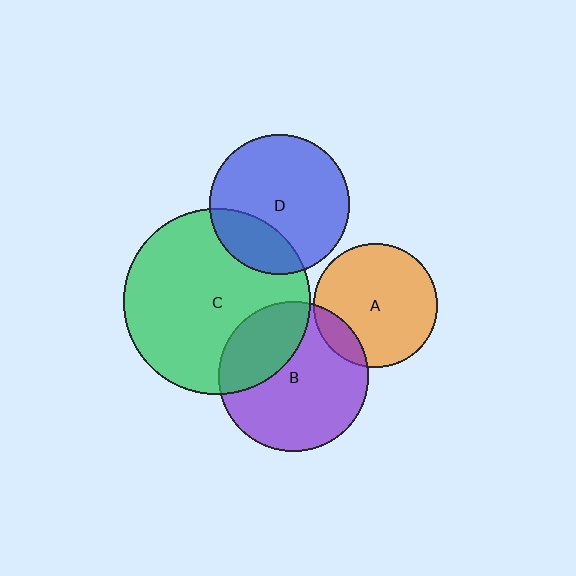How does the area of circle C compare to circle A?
Approximately 2.2 times.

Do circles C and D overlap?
Yes.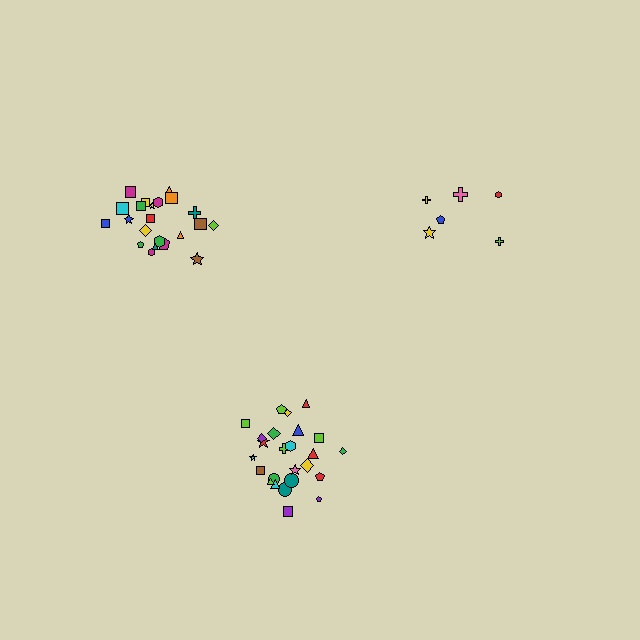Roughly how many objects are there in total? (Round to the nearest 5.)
Roughly 55 objects in total.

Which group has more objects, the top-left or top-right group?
The top-left group.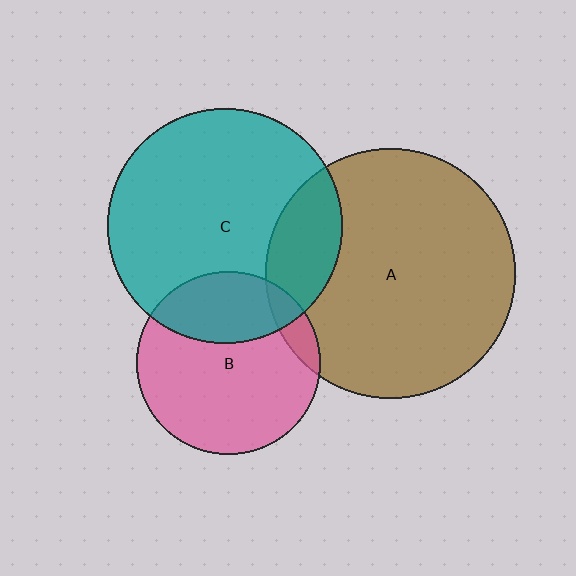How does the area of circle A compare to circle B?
Approximately 1.9 times.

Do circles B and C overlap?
Yes.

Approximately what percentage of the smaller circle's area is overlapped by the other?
Approximately 30%.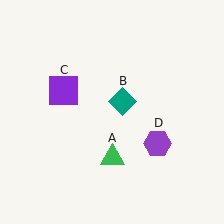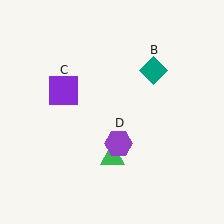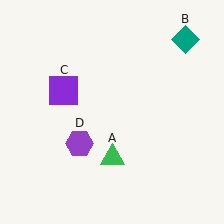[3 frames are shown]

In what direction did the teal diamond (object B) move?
The teal diamond (object B) moved up and to the right.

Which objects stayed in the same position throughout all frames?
Green triangle (object A) and purple square (object C) remained stationary.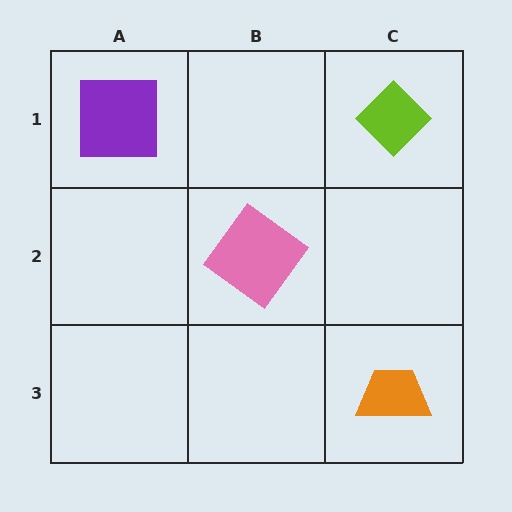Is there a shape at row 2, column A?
No, that cell is empty.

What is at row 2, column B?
A pink diamond.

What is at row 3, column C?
An orange trapezoid.